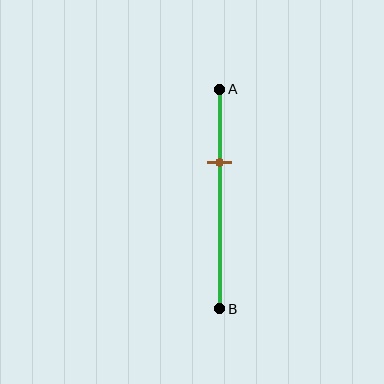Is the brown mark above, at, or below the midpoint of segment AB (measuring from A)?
The brown mark is above the midpoint of segment AB.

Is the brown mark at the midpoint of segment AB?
No, the mark is at about 35% from A, not at the 50% midpoint.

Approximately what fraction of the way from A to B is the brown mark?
The brown mark is approximately 35% of the way from A to B.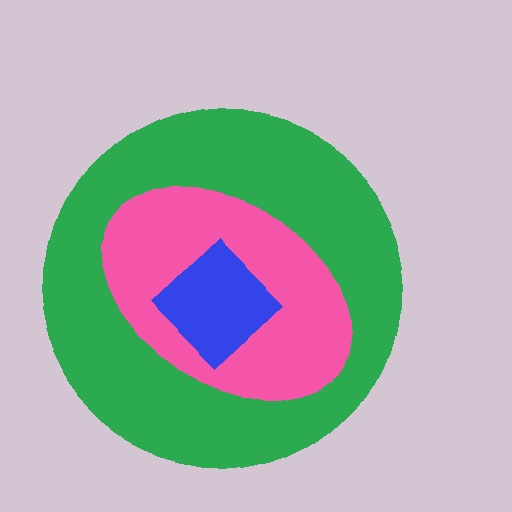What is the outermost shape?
The green circle.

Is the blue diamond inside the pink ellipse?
Yes.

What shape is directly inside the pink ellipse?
The blue diamond.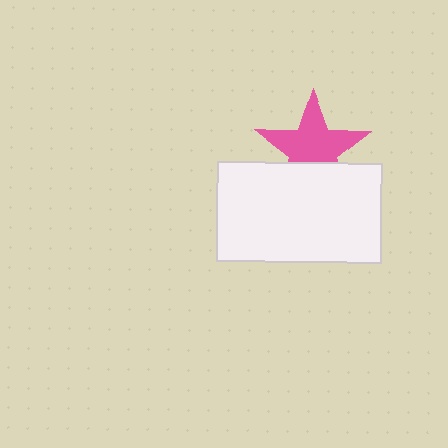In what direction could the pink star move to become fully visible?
The pink star could move up. That would shift it out from behind the white rectangle entirely.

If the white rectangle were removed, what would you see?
You would see the complete pink star.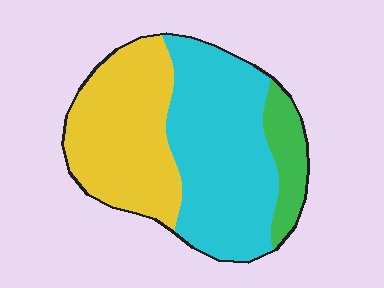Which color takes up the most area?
Cyan, at roughly 50%.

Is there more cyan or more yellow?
Cyan.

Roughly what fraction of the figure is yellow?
Yellow covers 39% of the figure.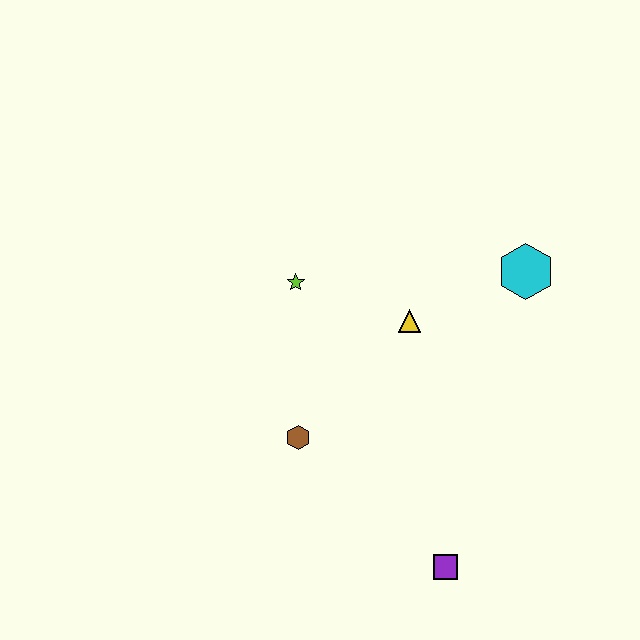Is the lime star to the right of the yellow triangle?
No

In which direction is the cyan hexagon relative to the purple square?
The cyan hexagon is above the purple square.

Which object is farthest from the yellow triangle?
The purple square is farthest from the yellow triangle.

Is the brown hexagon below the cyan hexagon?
Yes